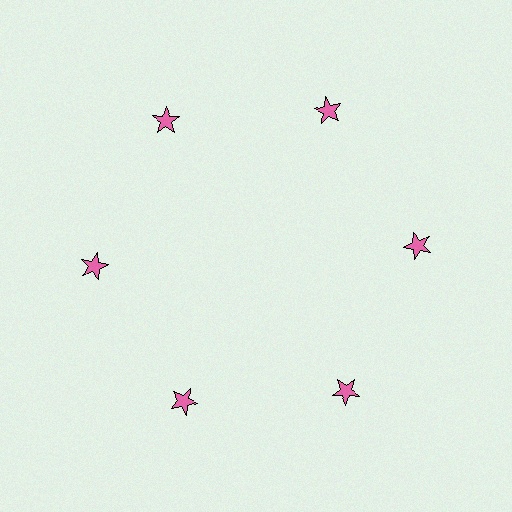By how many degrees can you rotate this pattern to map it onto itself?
The pattern maps onto itself every 60 degrees of rotation.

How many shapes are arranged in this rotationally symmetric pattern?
There are 6 shapes, arranged in 6 groups of 1.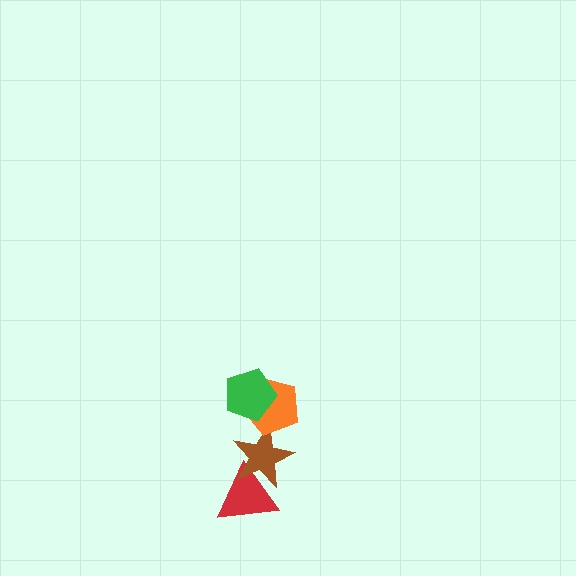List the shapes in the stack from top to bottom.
From top to bottom: the green pentagon, the orange pentagon, the brown star, the red triangle.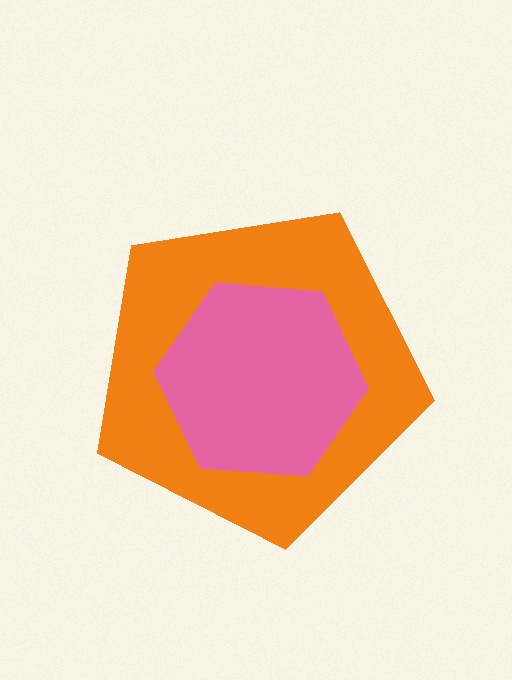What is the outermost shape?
The orange pentagon.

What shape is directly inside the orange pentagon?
The pink hexagon.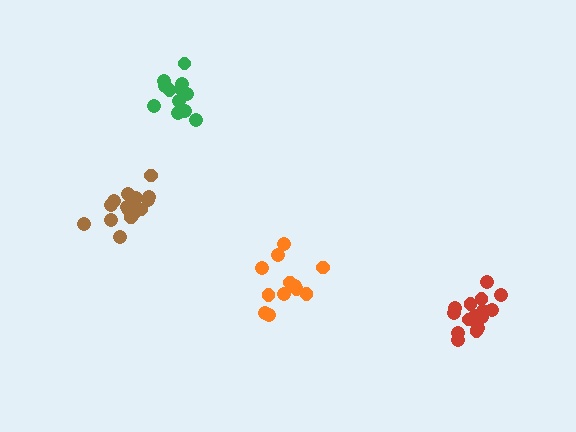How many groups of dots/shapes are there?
There are 4 groups.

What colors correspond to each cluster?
The clusters are colored: brown, red, green, orange.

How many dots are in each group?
Group 1: 16 dots, Group 2: 16 dots, Group 3: 12 dots, Group 4: 12 dots (56 total).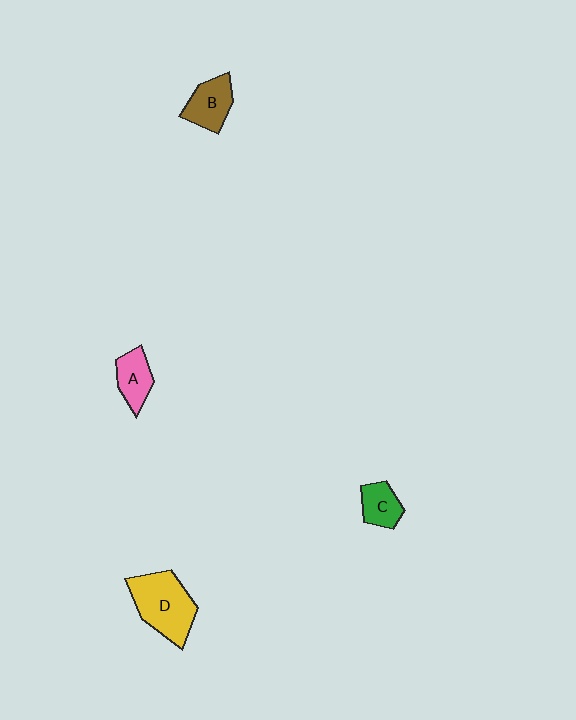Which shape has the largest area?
Shape D (yellow).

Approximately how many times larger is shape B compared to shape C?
Approximately 1.3 times.